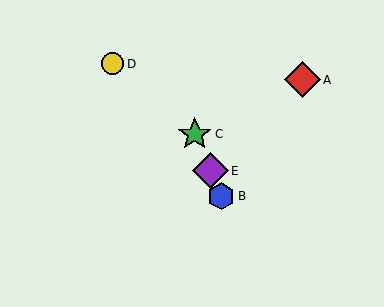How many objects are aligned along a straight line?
3 objects (B, C, E) are aligned along a straight line.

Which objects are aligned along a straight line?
Objects B, C, E are aligned along a straight line.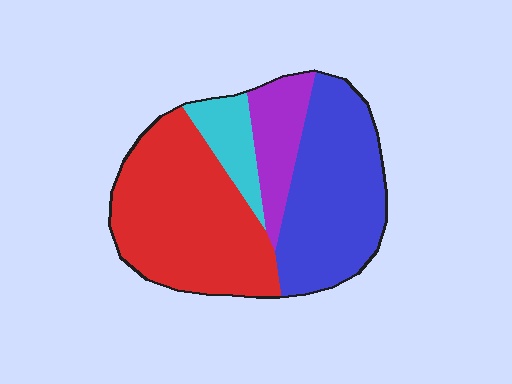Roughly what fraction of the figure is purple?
Purple covers around 15% of the figure.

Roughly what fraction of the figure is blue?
Blue covers 35% of the figure.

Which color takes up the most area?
Red, at roughly 40%.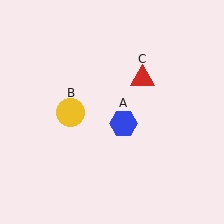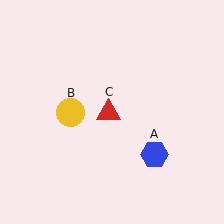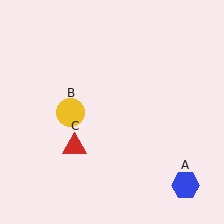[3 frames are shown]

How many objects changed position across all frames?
2 objects changed position: blue hexagon (object A), red triangle (object C).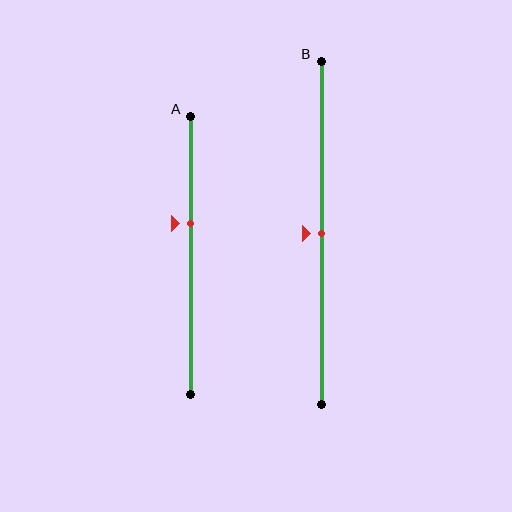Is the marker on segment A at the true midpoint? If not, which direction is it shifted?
No, the marker on segment A is shifted upward by about 12% of the segment length.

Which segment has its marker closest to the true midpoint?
Segment B has its marker closest to the true midpoint.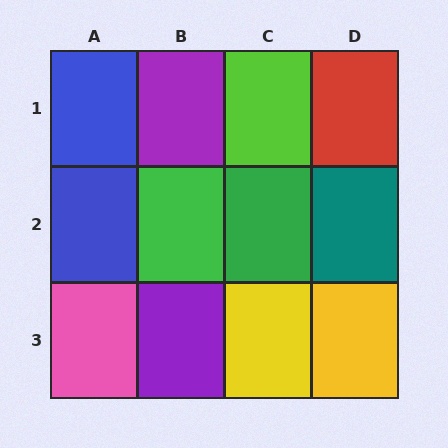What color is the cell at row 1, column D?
Red.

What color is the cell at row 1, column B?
Purple.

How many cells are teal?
1 cell is teal.